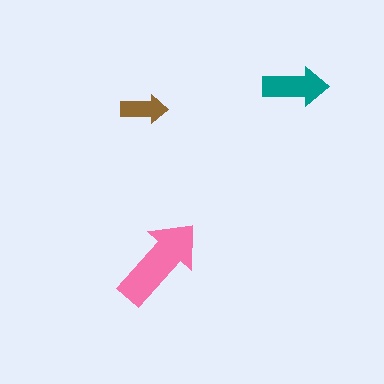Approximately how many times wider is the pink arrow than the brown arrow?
About 2 times wider.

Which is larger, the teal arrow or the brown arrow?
The teal one.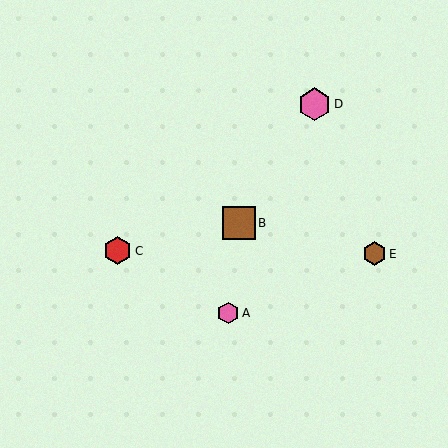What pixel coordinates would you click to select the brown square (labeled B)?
Click at (239, 223) to select the brown square B.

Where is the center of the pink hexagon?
The center of the pink hexagon is at (228, 313).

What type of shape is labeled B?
Shape B is a brown square.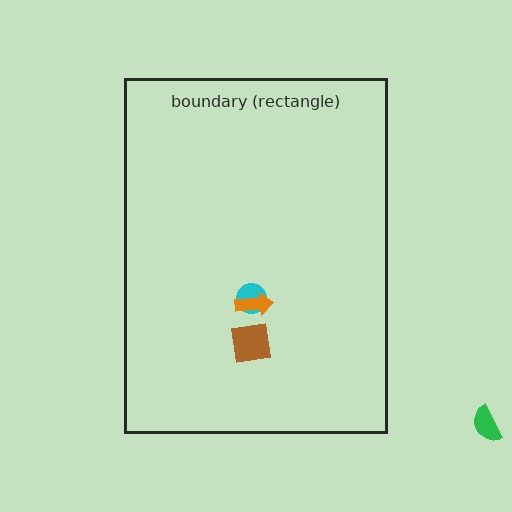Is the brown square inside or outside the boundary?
Inside.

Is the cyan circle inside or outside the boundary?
Inside.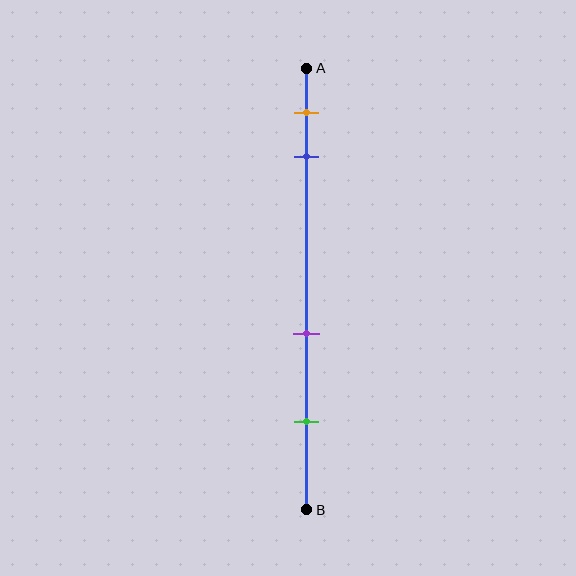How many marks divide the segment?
There are 4 marks dividing the segment.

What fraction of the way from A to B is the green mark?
The green mark is approximately 80% (0.8) of the way from A to B.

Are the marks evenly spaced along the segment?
No, the marks are not evenly spaced.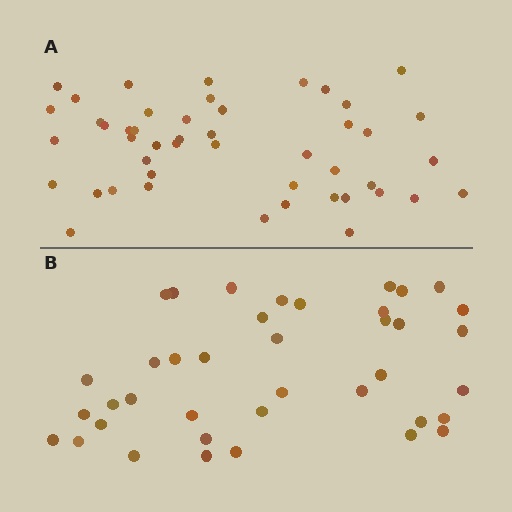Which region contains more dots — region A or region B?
Region A (the top region) has more dots.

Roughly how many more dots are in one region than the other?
Region A has roughly 8 or so more dots than region B.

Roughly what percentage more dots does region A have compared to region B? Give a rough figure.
About 20% more.